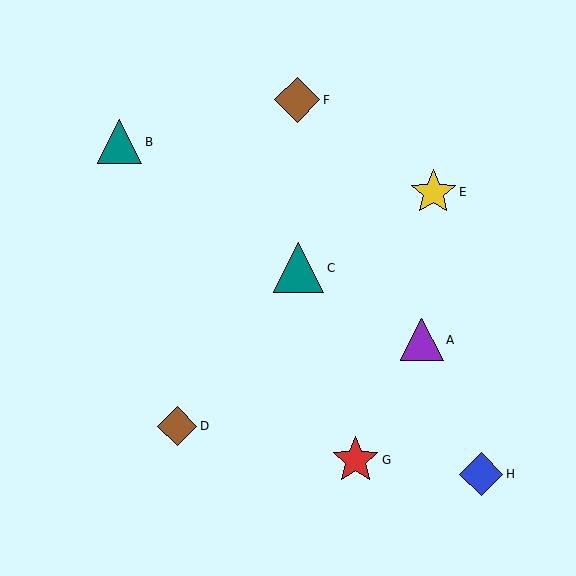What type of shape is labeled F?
Shape F is a brown diamond.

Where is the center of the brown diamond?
The center of the brown diamond is at (297, 100).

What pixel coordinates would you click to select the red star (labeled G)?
Click at (355, 460) to select the red star G.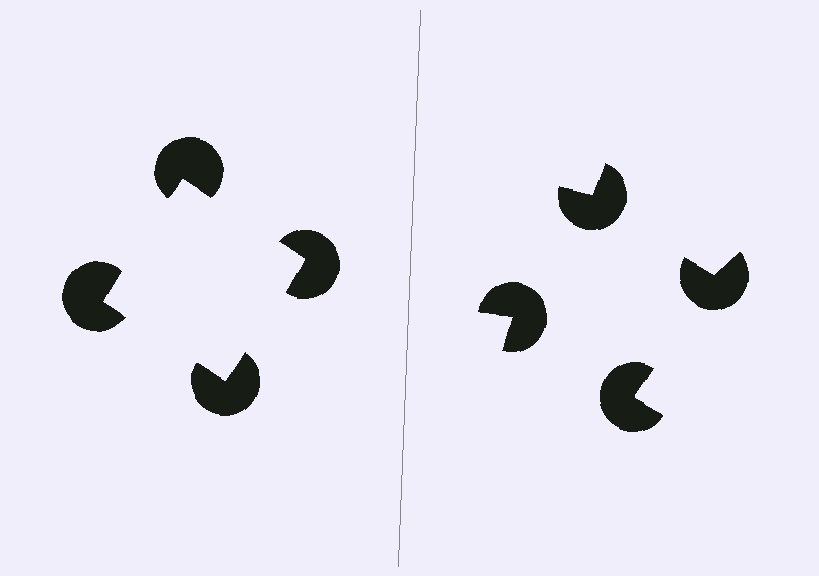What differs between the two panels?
The pac-man discs are positioned identically on both sides; only the wedge orientations differ. On the left they align to a square; on the right they are misaligned.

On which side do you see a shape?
An illusory square appears on the left side. On the right side the wedge cuts are rotated, so no coherent shape forms.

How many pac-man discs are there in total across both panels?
8 — 4 on each side.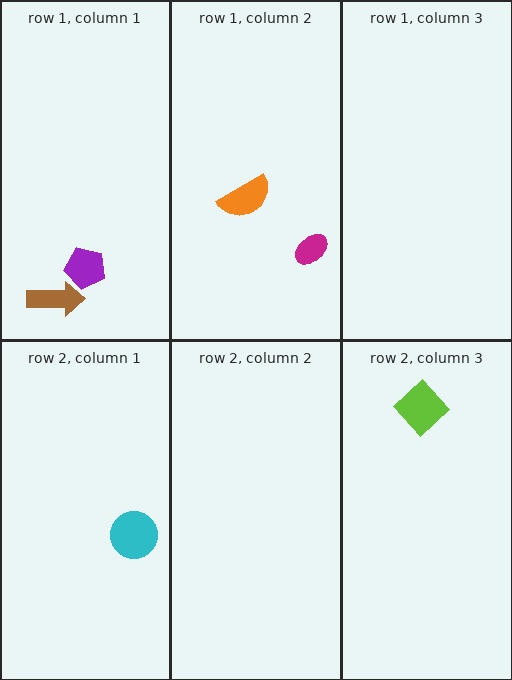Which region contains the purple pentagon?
The row 1, column 1 region.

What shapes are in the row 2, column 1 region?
The cyan circle.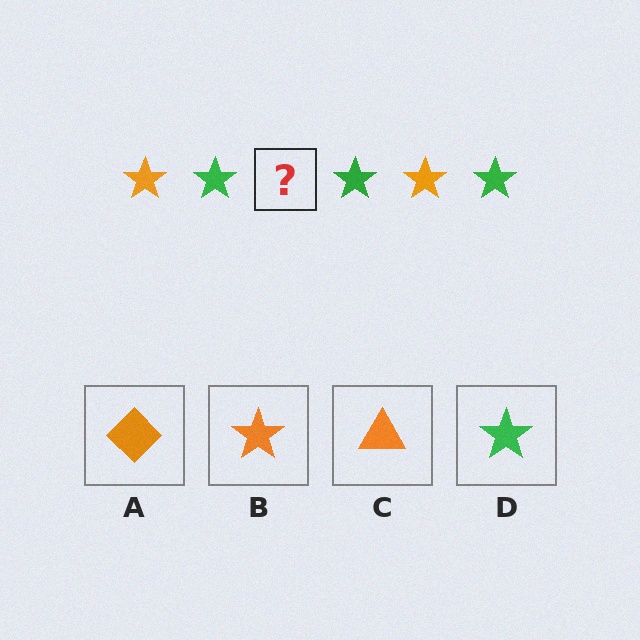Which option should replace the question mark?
Option B.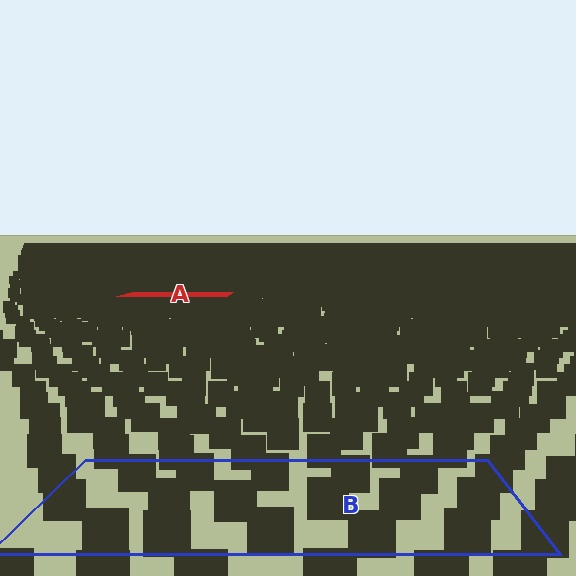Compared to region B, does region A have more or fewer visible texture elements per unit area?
Region A has more texture elements per unit area — they are packed more densely because it is farther away.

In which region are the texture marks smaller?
The texture marks are smaller in region A, because it is farther away.